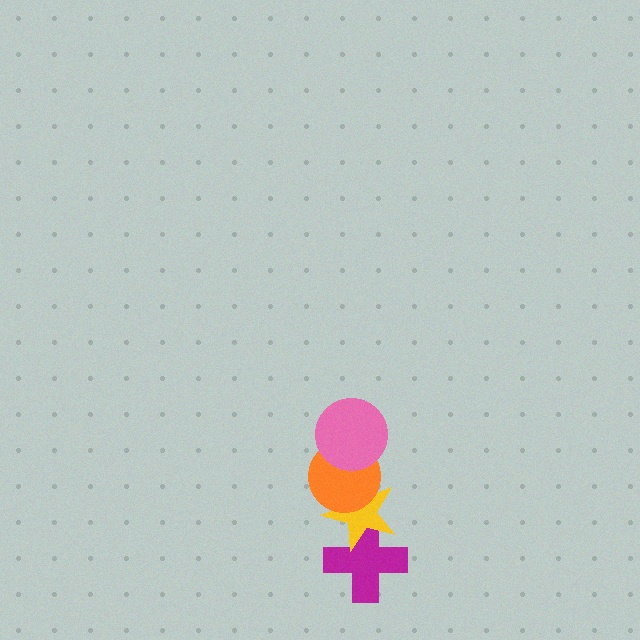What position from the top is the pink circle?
The pink circle is 1st from the top.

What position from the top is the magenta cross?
The magenta cross is 4th from the top.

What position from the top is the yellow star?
The yellow star is 3rd from the top.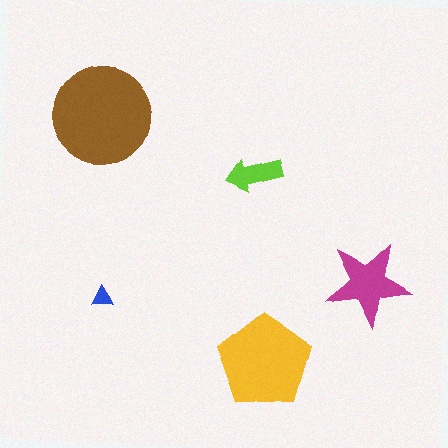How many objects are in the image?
There are 5 objects in the image.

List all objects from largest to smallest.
The brown circle, the yellow pentagon, the magenta star, the lime arrow, the blue triangle.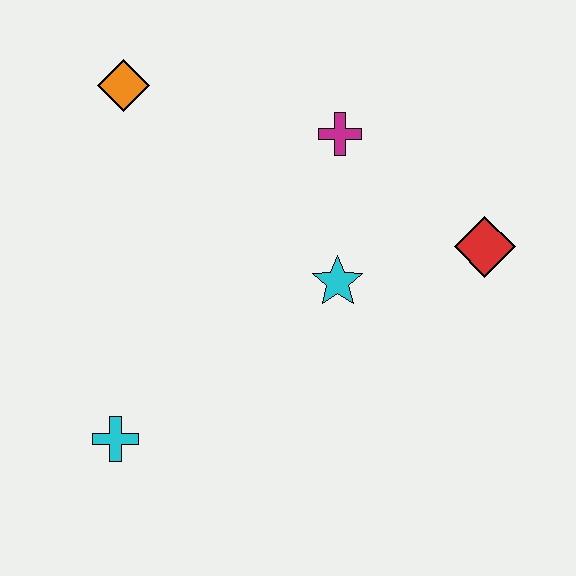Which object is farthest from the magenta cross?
The cyan cross is farthest from the magenta cross.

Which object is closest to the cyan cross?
The cyan star is closest to the cyan cross.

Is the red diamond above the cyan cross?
Yes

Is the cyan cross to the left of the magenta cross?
Yes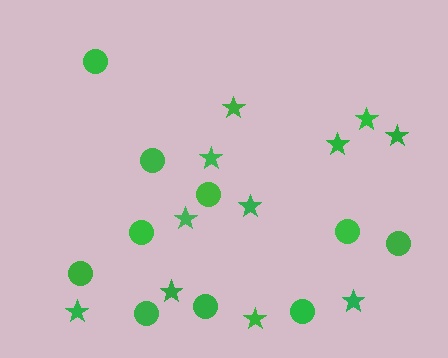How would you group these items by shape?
There are 2 groups: one group of stars (11) and one group of circles (10).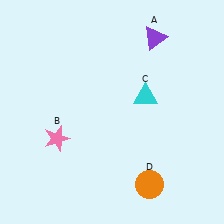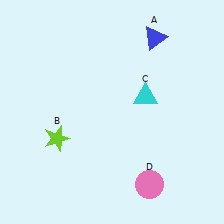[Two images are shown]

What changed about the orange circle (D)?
In Image 1, D is orange. In Image 2, it changed to pink.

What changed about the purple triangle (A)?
In Image 1, A is purple. In Image 2, it changed to blue.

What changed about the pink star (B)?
In Image 1, B is pink. In Image 2, it changed to lime.